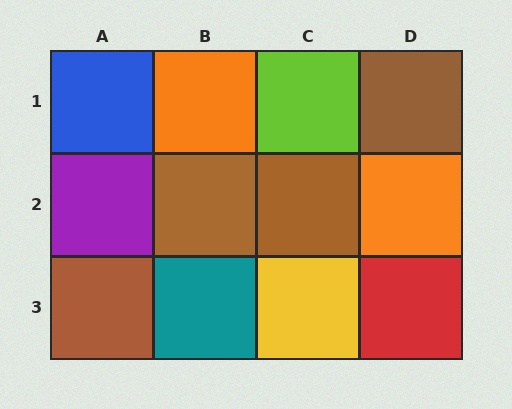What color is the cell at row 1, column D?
Brown.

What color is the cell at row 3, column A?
Brown.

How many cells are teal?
1 cell is teal.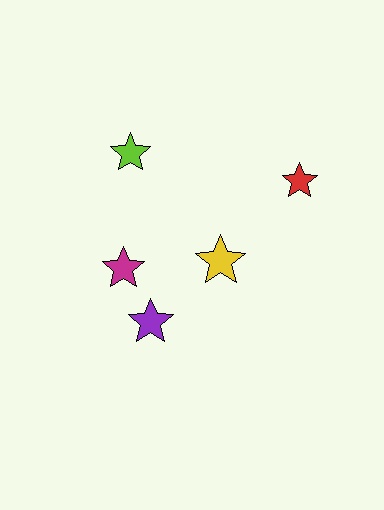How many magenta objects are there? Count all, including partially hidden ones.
There is 1 magenta object.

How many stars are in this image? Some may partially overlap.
There are 5 stars.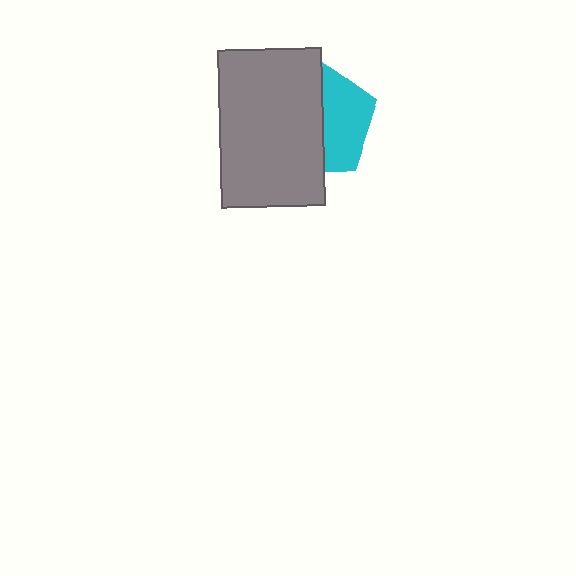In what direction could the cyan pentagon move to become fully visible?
The cyan pentagon could move right. That would shift it out from behind the gray rectangle entirely.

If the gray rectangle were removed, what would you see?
You would see the complete cyan pentagon.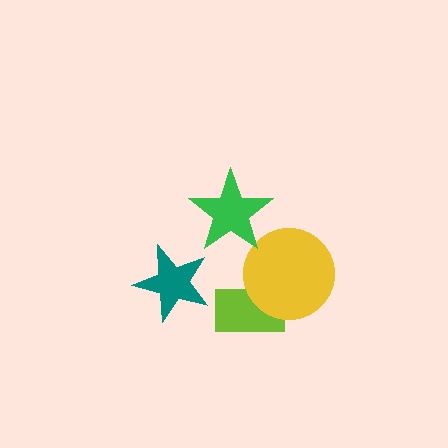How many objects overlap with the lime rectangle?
1 object overlaps with the lime rectangle.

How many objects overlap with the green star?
0 objects overlap with the green star.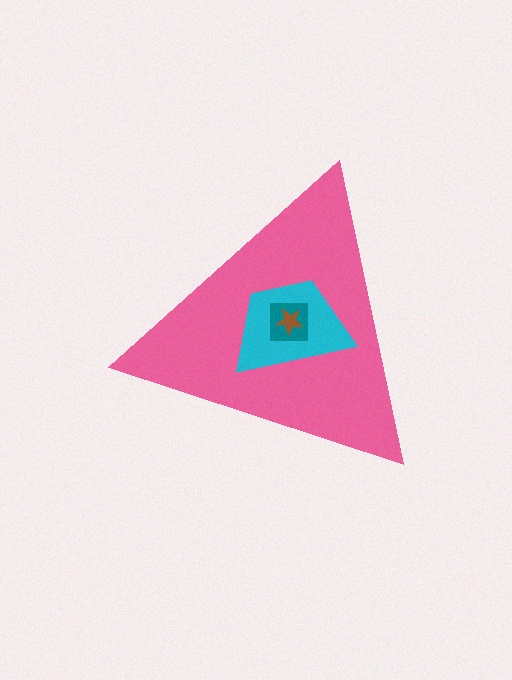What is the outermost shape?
The pink triangle.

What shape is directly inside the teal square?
The brown star.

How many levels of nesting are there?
4.